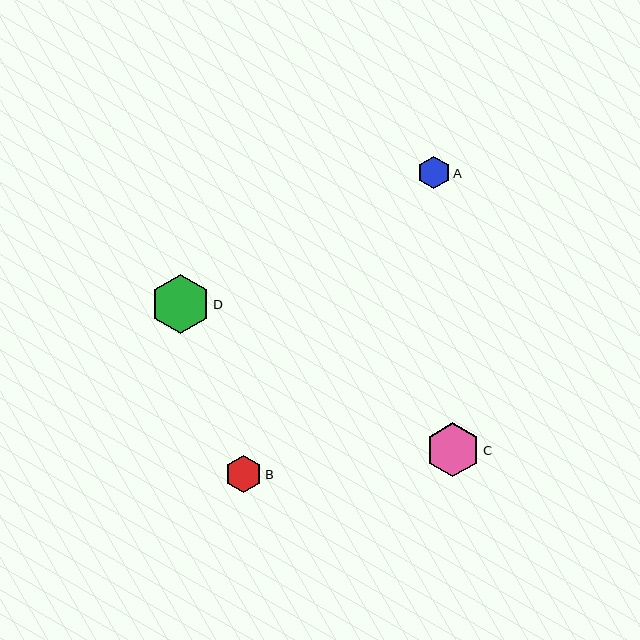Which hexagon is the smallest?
Hexagon A is the smallest with a size of approximately 33 pixels.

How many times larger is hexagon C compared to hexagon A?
Hexagon C is approximately 1.6 times the size of hexagon A.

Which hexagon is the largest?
Hexagon D is the largest with a size of approximately 59 pixels.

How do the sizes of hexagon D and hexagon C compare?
Hexagon D and hexagon C are approximately the same size.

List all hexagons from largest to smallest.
From largest to smallest: D, C, B, A.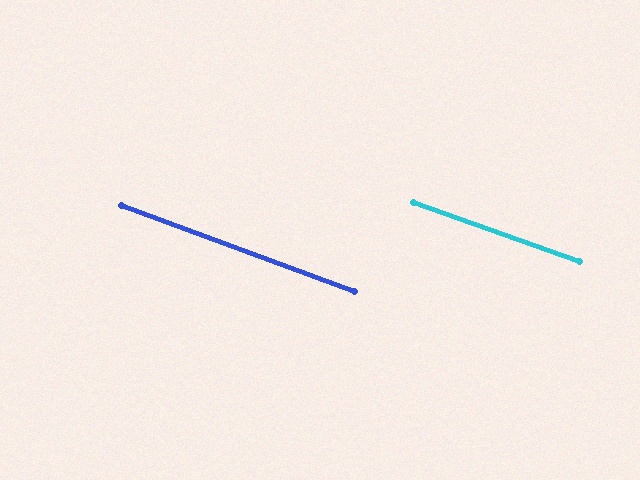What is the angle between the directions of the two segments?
Approximately 1 degree.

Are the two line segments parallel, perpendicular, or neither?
Parallel — their directions differ by only 0.6°.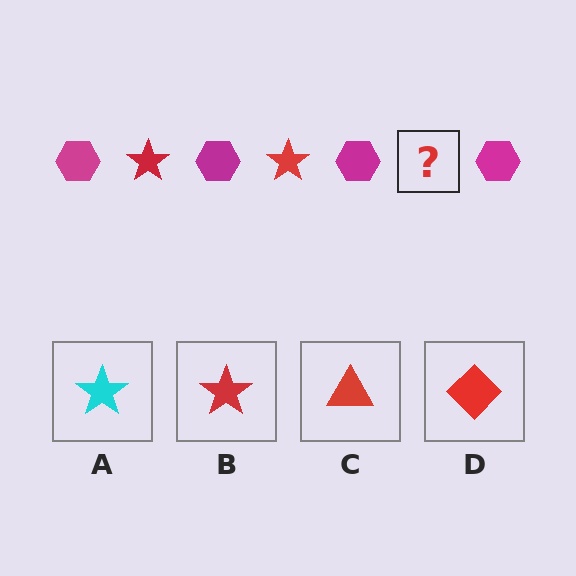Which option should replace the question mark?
Option B.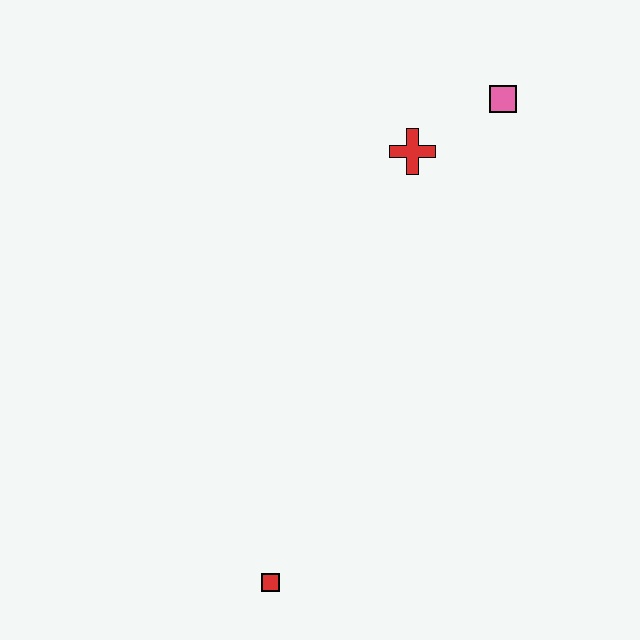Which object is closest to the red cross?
The pink square is closest to the red cross.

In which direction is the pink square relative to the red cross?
The pink square is to the right of the red cross.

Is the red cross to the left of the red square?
No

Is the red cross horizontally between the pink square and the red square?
Yes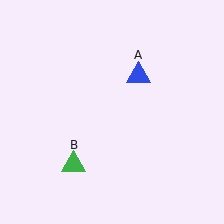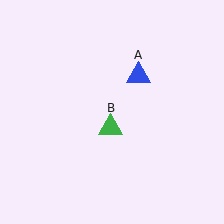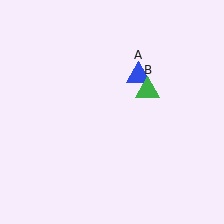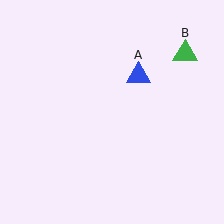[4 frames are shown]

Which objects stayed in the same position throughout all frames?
Blue triangle (object A) remained stationary.